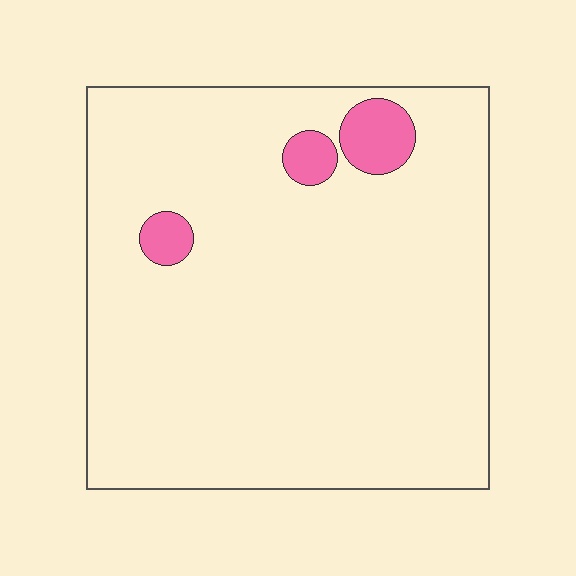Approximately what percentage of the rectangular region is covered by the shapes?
Approximately 5%.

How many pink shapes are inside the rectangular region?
3.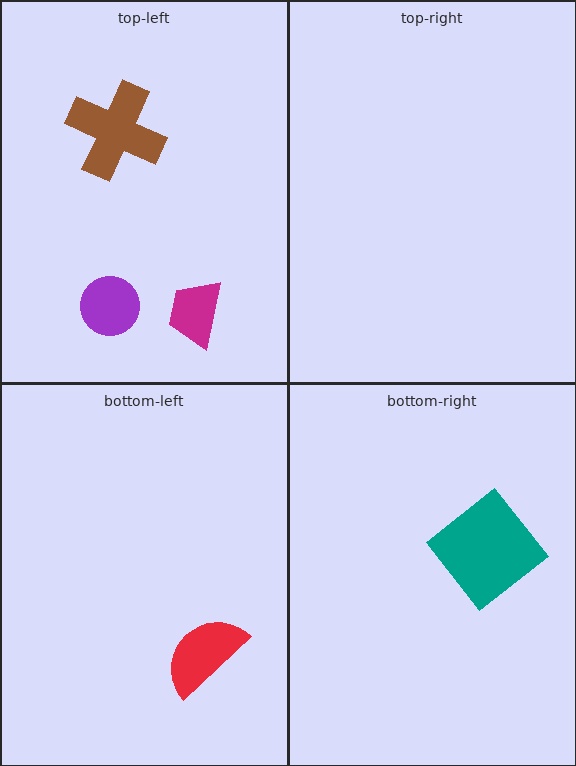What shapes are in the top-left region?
The magenta trapezoid, the brown cross, the purple circle.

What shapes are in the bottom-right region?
The teal diamond.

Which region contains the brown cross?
The top-left region.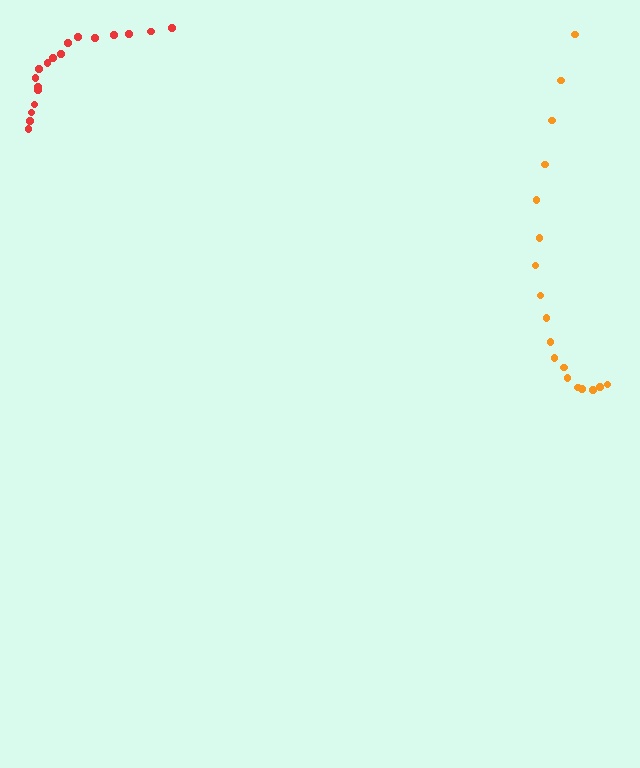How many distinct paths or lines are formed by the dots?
There are 2 distinct paths.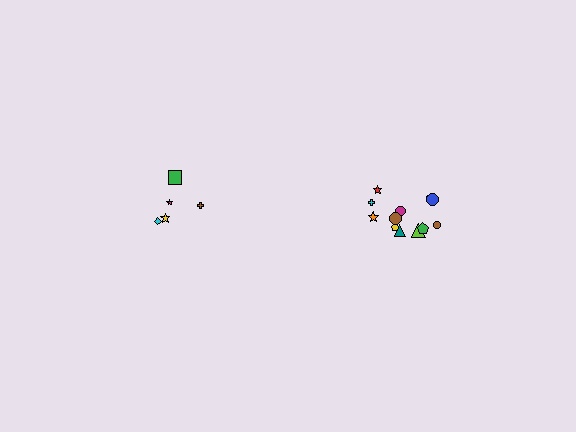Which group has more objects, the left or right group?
The right group.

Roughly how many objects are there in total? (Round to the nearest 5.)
Roughly 15 objects in total.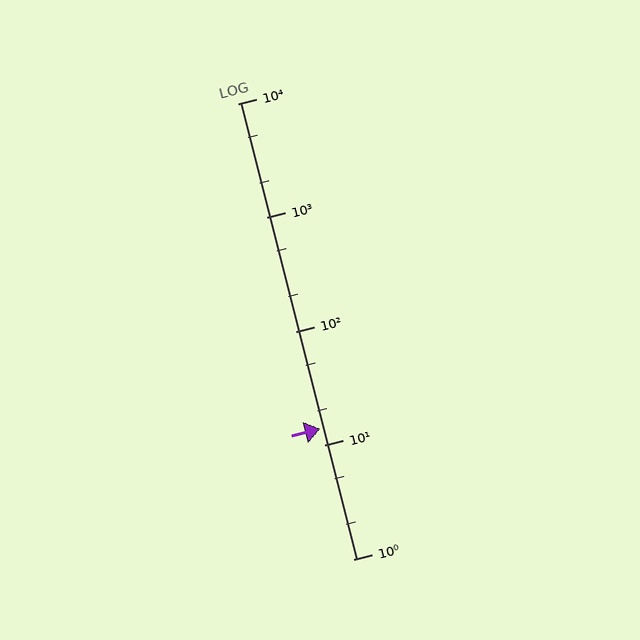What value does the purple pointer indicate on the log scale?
The pointer indicates approximately 14.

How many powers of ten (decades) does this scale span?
The scale spans 4 decades, from 1 to 10000.